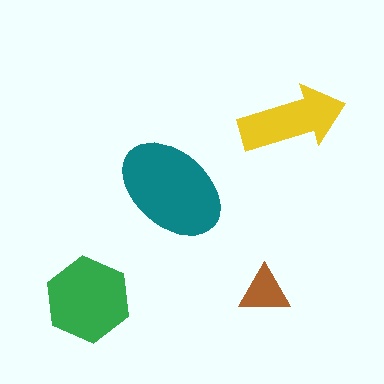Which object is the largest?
The teal ellipse.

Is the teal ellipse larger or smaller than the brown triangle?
Larger.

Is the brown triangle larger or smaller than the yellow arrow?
Smaller.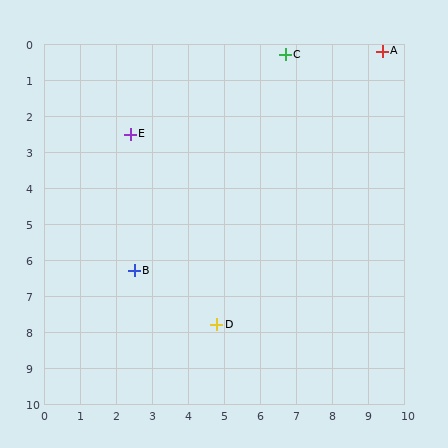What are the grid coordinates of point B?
Point B is at approximately (2.5, 6.3).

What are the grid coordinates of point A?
Point A is at approximately (9.4, 0.2).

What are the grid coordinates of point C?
Point C is at approximately (6.7, 0.3).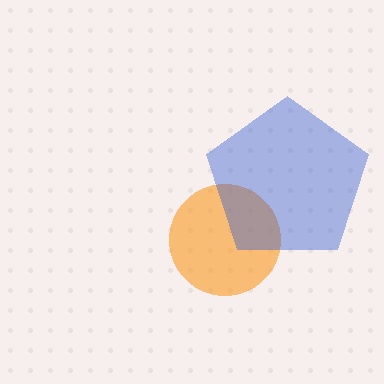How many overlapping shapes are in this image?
There are 2 overlapping shapes in the image.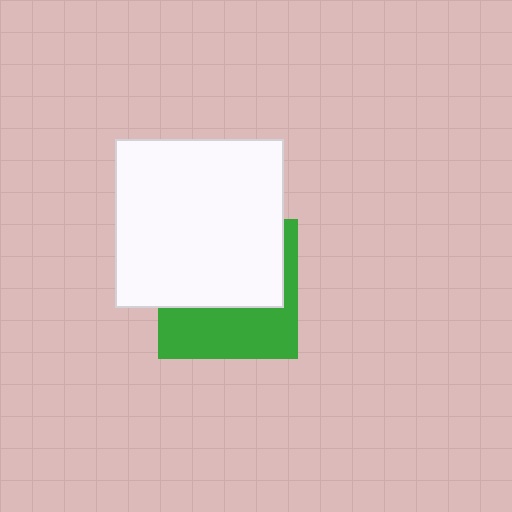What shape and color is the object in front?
The object in front is a white square.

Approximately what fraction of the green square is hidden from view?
Roughly 57% of the green square is hidden behind the white square.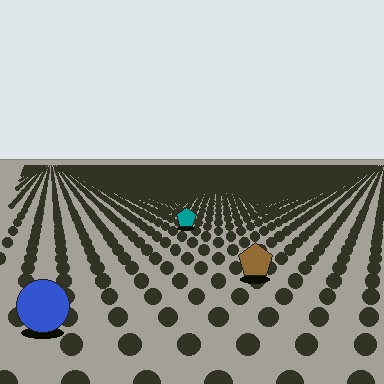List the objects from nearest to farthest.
From nearest to farthest: the blue circle, the brown pentagon, the teal pentagon.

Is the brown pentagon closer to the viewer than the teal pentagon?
Yes. The brown pentagon is closer — you can tell from the texture gradient: the ground texture is coarser near it.